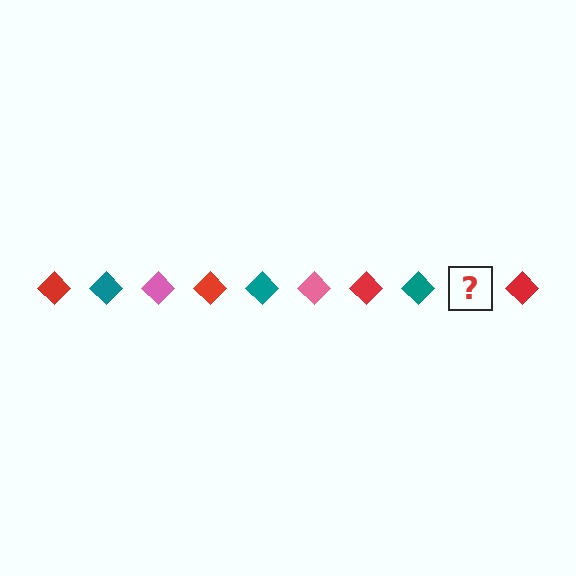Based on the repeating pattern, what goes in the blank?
The blank should be a pink diamond.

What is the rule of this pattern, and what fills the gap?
The rule is that the pattern cycles through red, teal, pink diamonds. The gap should be filled with a pink diamond.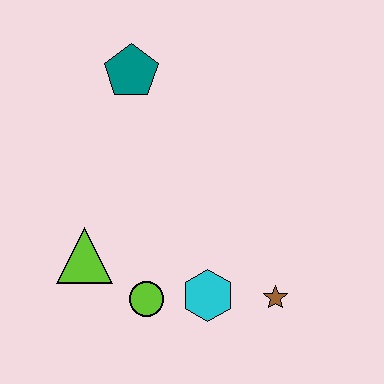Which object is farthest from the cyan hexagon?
The teal pentagon is farthest from the cyan hexagon.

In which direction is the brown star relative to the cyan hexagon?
The brown star is to the right of the cyan hexagon.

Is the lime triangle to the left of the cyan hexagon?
Yes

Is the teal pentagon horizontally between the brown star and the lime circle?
No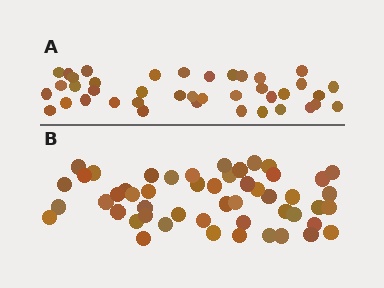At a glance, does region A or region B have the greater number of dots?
Region B (the bottom region) has more dots.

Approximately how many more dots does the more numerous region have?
Region B has roughly 12 or so more dots than region A.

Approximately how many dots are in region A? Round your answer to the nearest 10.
About 40 dots.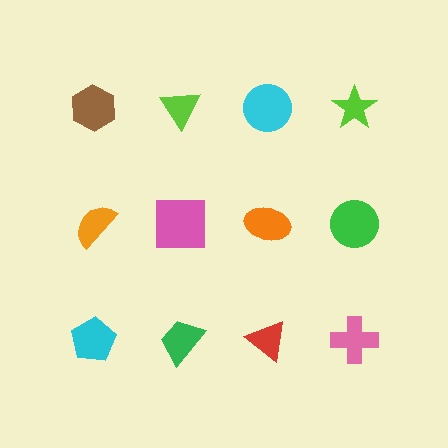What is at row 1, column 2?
A lime triangle.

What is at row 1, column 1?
A brown hexagon.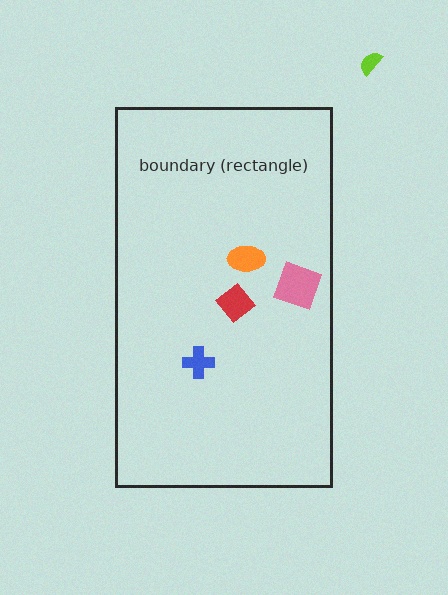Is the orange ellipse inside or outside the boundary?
Inside.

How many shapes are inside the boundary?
4 inside, 1 outside.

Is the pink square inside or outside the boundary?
Inside.